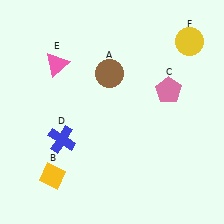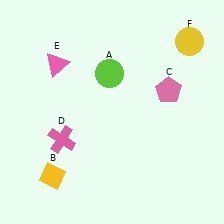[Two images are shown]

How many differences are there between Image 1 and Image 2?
There are 2 differences between the two images.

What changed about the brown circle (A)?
In Image 1, A is brown. In Image 2, it changed to lime.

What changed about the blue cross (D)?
In Image 1, D is blue. In Image 2, it changed to pink.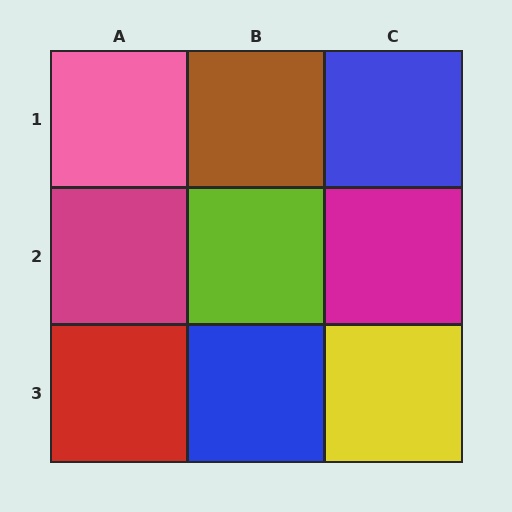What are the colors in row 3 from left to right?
Red, blue, yellow.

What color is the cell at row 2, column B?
Lime.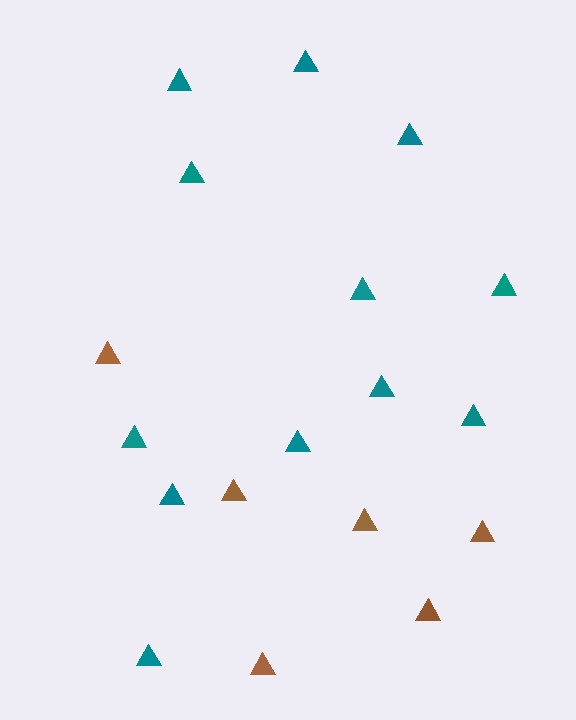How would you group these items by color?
There are 2 groups: one group of brown triangles (6) and one group of teal triangles (12).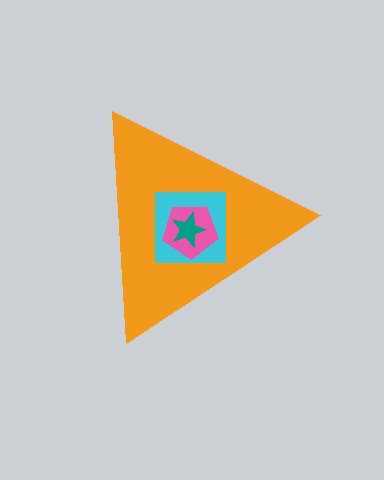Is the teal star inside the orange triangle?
Yes.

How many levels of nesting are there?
4.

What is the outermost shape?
The orange triangle.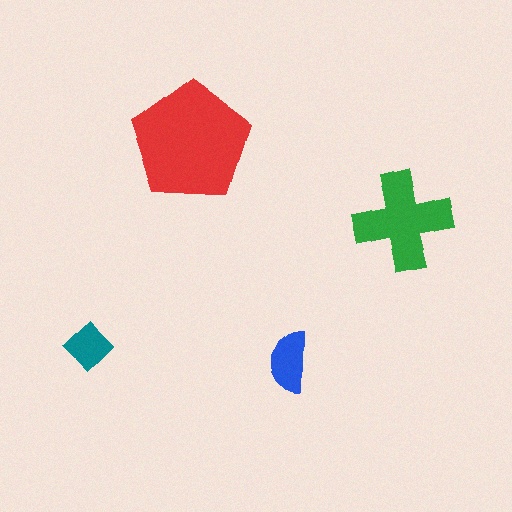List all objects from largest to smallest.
The red pentagon, the green cross, the blue semicircle, the teal diamond.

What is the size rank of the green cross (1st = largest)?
2nd.